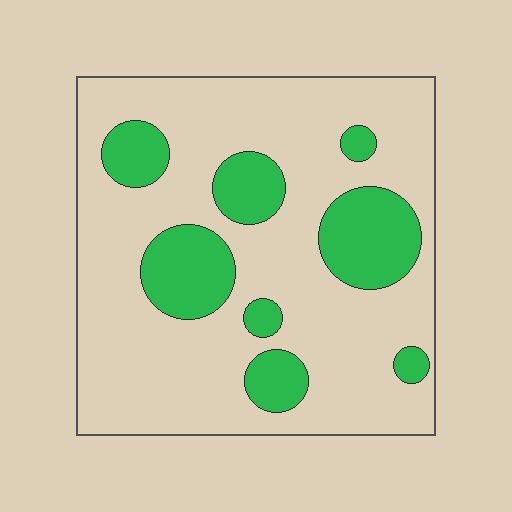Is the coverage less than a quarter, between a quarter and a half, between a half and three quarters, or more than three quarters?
Less than a quarter.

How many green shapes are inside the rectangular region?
8.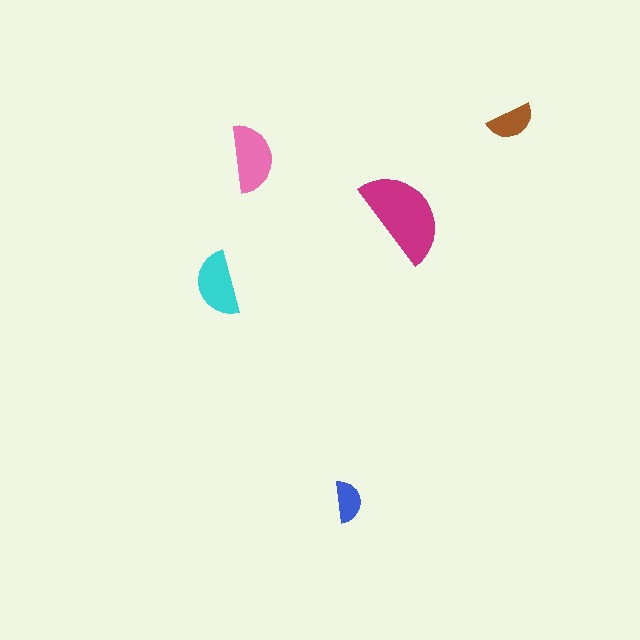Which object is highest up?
The brown semicircle is topmost.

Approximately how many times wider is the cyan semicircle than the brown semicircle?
About 1.5 times wider.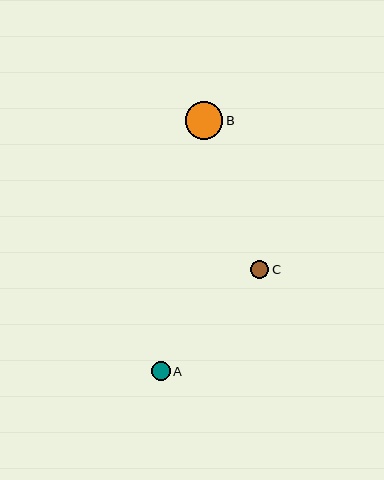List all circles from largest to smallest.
From largest to smallest: B, A, C.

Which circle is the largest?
Circle B is the largest with a size of approximately 38 pixels.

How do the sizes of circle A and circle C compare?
Circle A and circle C are approximately the same size.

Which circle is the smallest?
Circle C is the smallest with a size of approximately 18 pixels.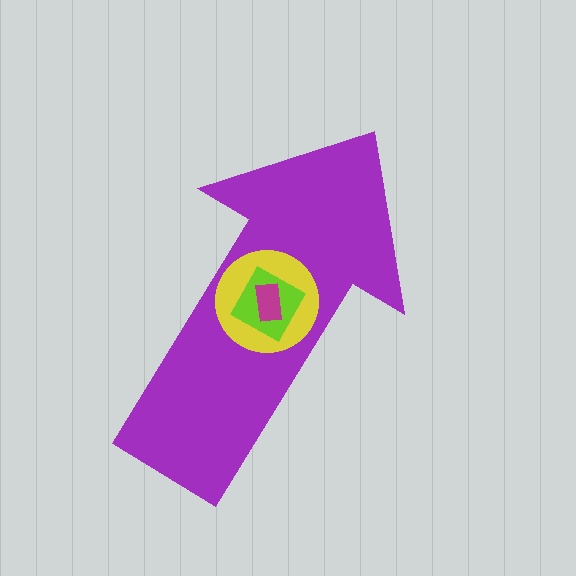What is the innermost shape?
The magenta rectangle.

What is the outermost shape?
The purple arrow.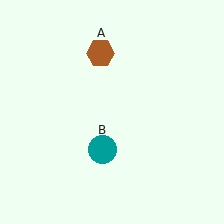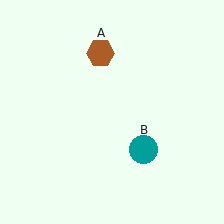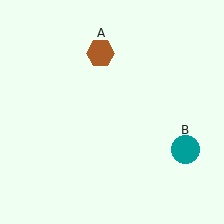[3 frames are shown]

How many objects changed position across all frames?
1 object changed position: teal circle (object B).